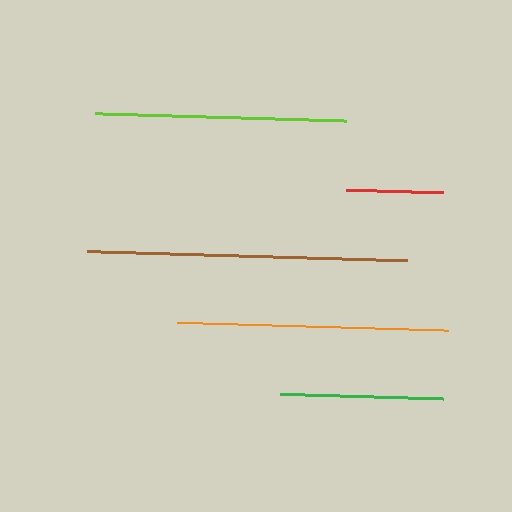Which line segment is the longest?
The brown line is the longest at approximately 321 pixels.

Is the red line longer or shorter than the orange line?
The orange line is longer than the red line.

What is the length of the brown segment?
The brown segment is approximately 321 pixels long.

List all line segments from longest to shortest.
From longest to shortest: brown, orange, lime, green, red.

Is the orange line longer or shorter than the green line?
The orange line is longer than the green line.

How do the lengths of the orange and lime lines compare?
The orange and lime lines are approximately the same length.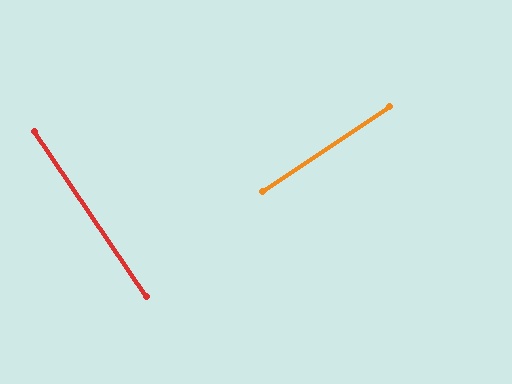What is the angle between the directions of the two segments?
Approximately 89 degrees.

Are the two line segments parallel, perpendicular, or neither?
Perpendicular — they meet at approximately 89°.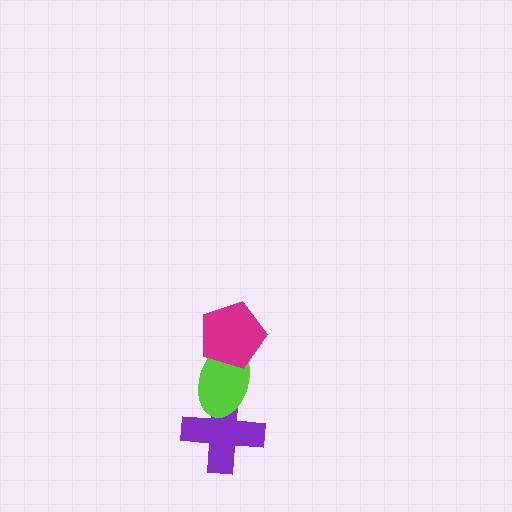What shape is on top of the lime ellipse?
The magenta pentagon is on top of the lime ellipse.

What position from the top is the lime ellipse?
The lime ellipse is 2nd from the top.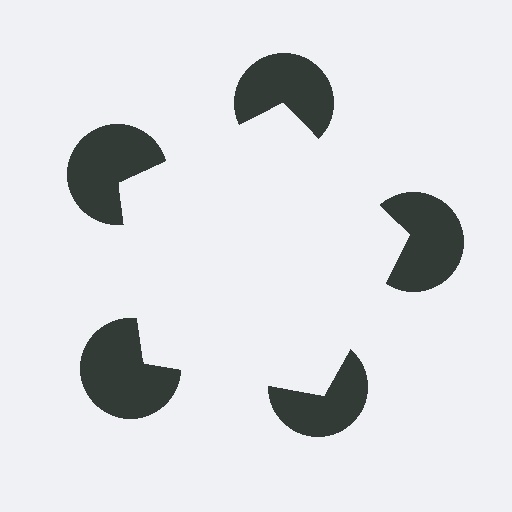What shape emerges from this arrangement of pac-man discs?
An illusory pentagon — its edges are inferred from the aligned wedge cuts in the pac-man discs, not physically drawn.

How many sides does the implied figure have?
5 sides.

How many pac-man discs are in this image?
There are 5 — one at each vertex of the illusory pentagon.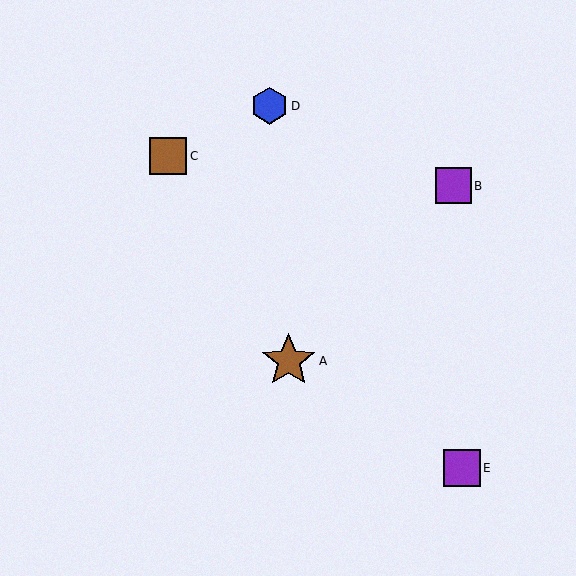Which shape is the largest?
The brown star (labeled A) is the largest.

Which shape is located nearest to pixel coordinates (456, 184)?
The purple square (labeled B) at (453, 186) is nearest to that location.